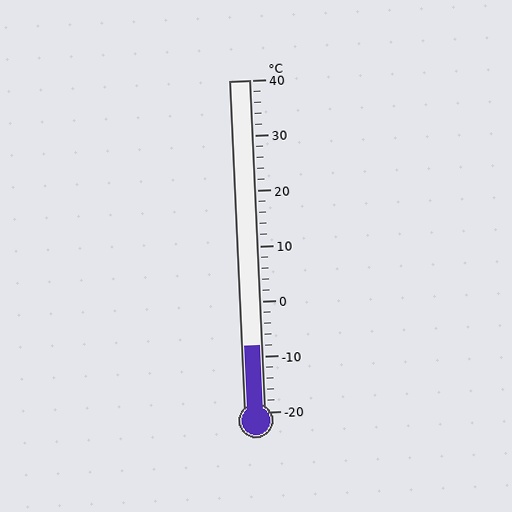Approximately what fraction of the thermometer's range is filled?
The thermometer is filled to approximately 20% of its range.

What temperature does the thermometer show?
The thermometer shows approximately -8°C.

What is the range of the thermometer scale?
The thermometer scale ranges from -20°C to 40°C.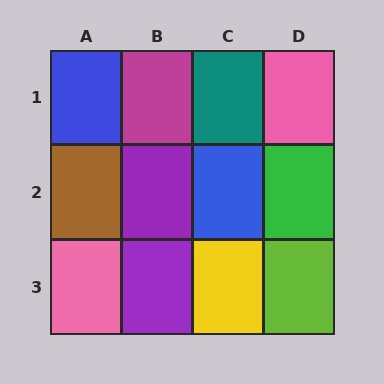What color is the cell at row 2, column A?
Brown.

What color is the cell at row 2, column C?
Blue.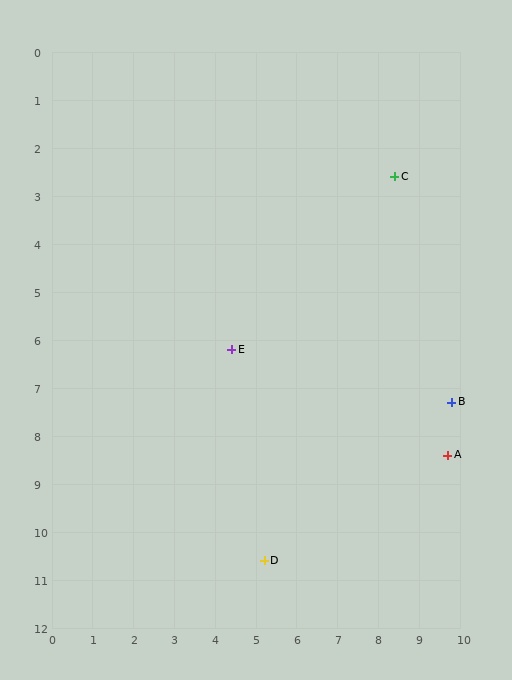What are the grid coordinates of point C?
Point C is at approximately (8.4, 2.6).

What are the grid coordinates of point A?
Point A is at approximately (9.7, 8.4).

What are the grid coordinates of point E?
Point E is at approximately (4.4, 6.2).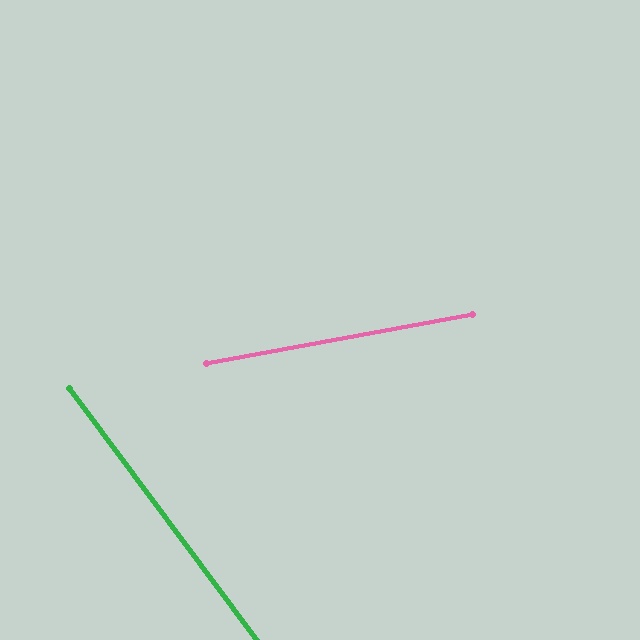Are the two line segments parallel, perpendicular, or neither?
Neither parallel nor perpendicular — they differ by about 64°.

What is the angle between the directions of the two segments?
Approximately 64 degrees.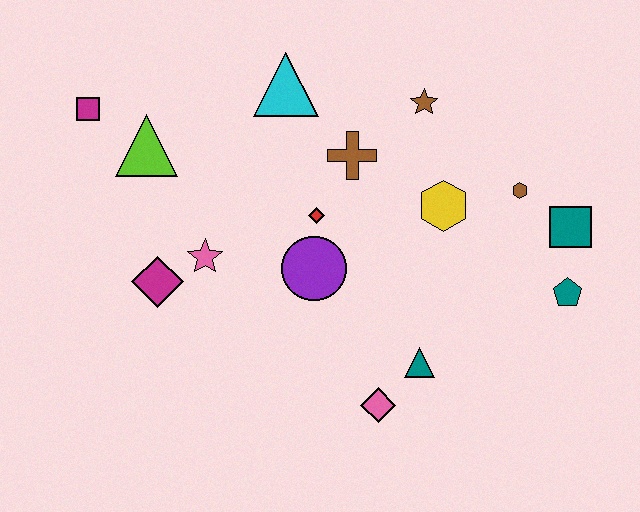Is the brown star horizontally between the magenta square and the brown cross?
No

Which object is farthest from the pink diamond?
The magenta square is farthest from the pink diamond.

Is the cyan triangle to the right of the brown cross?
No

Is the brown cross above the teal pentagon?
Yes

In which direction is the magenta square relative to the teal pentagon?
The magenta square is to the left of the teal pentagon.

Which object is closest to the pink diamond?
The teal triangle is closest to the pink diamond.